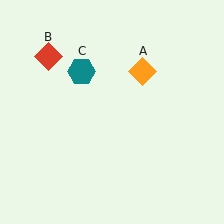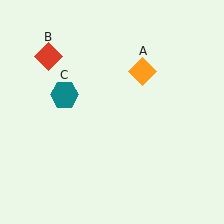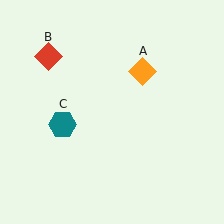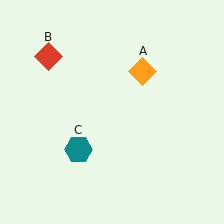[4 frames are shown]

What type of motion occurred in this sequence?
The teal hexagon (object C) rotated counterclockwise around the center of the scene.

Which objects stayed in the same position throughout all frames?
Orange diamond (object A) and red diamond (object B) remained stationary.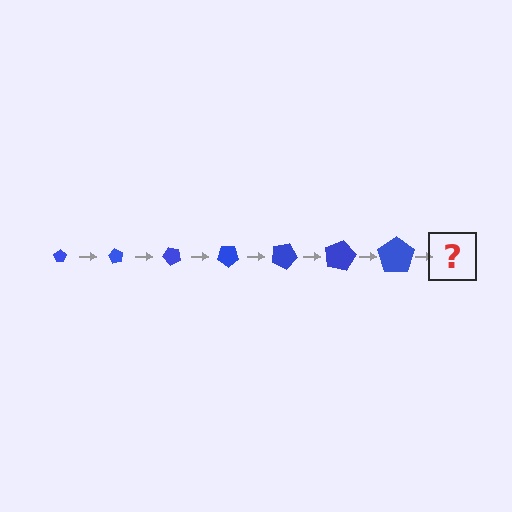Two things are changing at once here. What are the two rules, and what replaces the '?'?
The two rules are that the pentagon grows larger each step and it rotates 60 degrees each step. The '?' should be a pentagon, larger than the previous one and rotated 420 degrees from the start.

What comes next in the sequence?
The next element should be a pentagon, larger than the previous one and rotated 420 degrees from the start.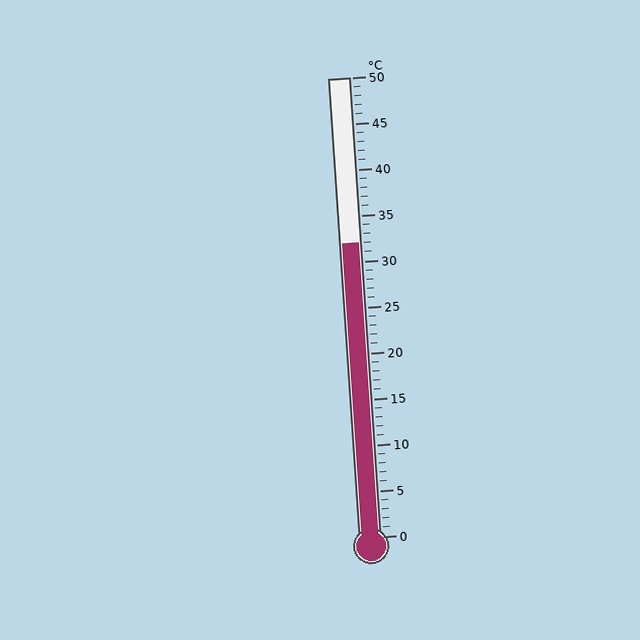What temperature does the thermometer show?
The thermometer shows approximately 32°C.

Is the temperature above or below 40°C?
The temperature is below 40°C.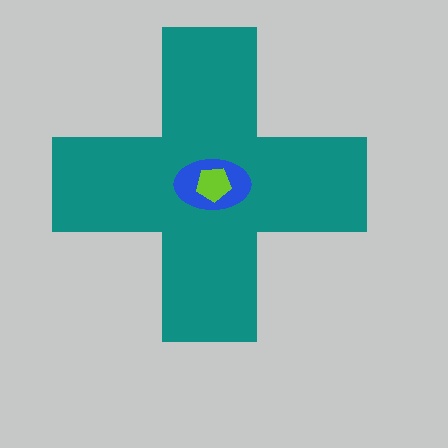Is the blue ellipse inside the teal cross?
Yes.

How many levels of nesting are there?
3.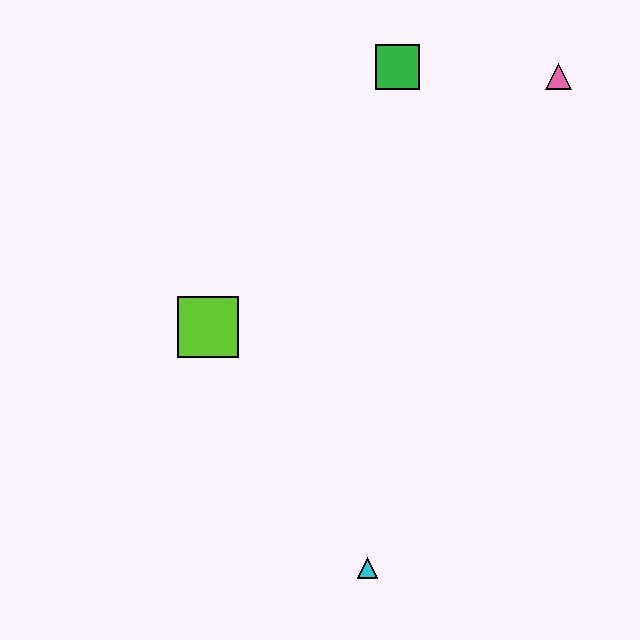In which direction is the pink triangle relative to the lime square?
The pink triangle is to the right of the lime square.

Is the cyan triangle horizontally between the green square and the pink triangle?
No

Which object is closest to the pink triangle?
The green square is closest to the pink triangle.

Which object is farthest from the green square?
The cyan triangle is farthest from the green square.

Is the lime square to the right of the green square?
No